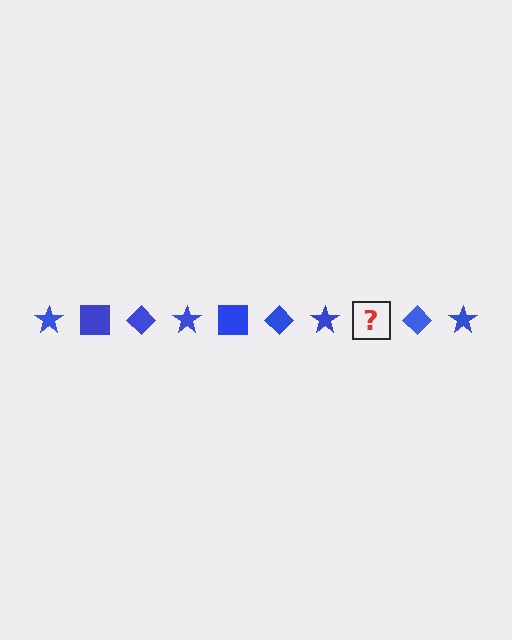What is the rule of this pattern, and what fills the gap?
The rule is that the pattern cycles through star, square, diamond shapes in blue. The gap should be filled with a blue square.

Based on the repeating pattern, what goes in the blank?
The blank should be a blue square.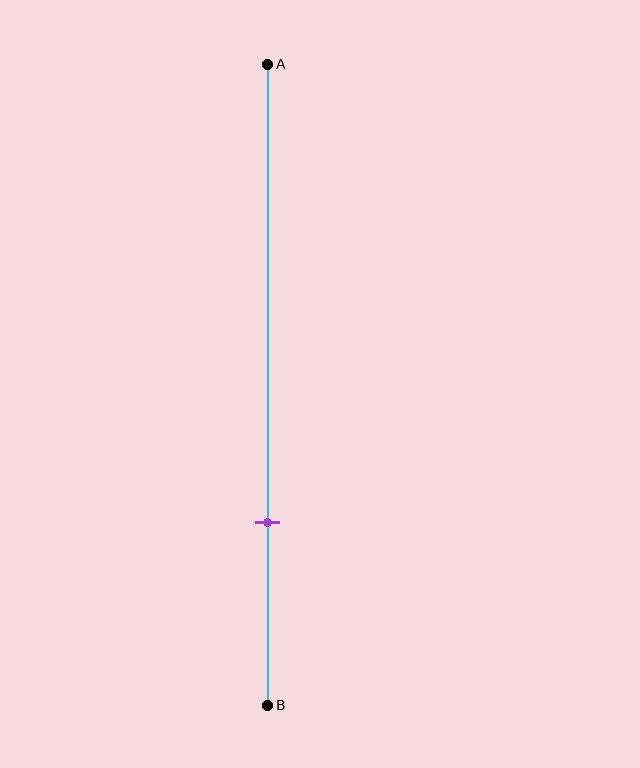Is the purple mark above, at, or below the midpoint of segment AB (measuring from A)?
The purple mark is below the midpoint of segment AB.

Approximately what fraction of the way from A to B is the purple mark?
The purple mark is approximately 70% of the way from A to B.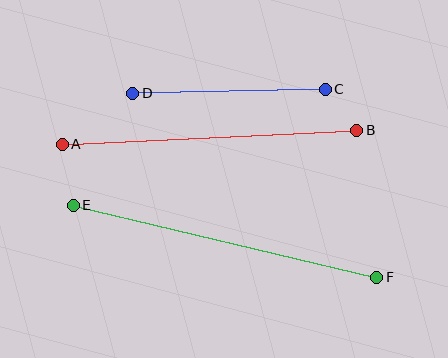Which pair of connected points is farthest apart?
Points E and F are farthest apart.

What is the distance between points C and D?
The distance is approximately 193 pixels.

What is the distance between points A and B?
The distance is approximately 295 pixels.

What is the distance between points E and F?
The distance is approximately 312 pixels.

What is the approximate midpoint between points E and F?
The midpoint is at approximately (225, 241) pixels.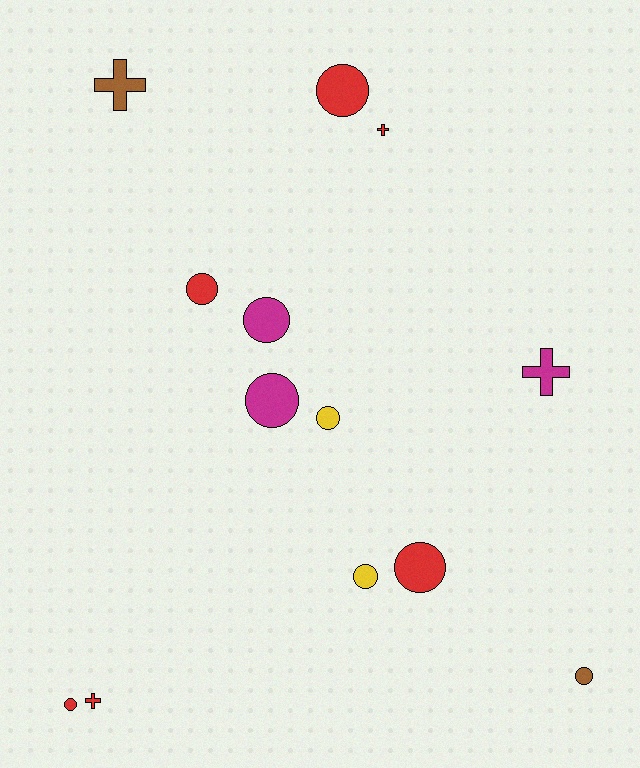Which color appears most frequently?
Red, with 6 objects.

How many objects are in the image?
There are 13 objects.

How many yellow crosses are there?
There are no yellow crosses.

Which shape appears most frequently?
Circle, with 9 objects.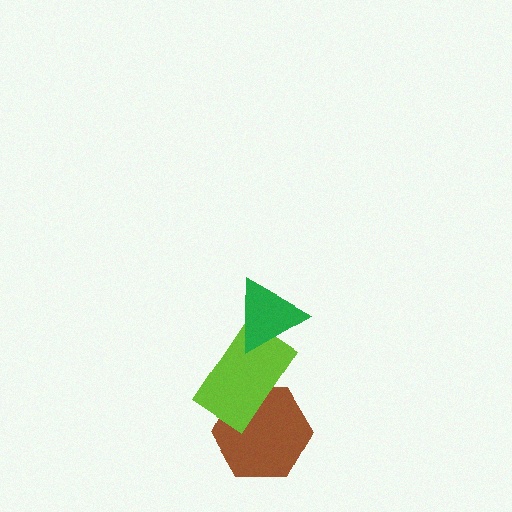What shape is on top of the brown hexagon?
The lime rectangle is on top of the brown hexagon.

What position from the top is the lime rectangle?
The lime rectangle is 2nd from the top.